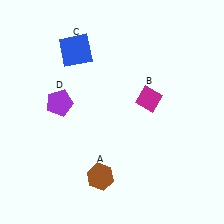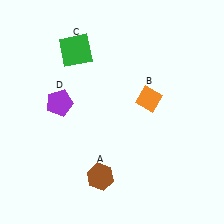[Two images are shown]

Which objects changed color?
B changed from magenta to orange. C changed from blue to green.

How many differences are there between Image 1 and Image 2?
There are 2 differences between the two images.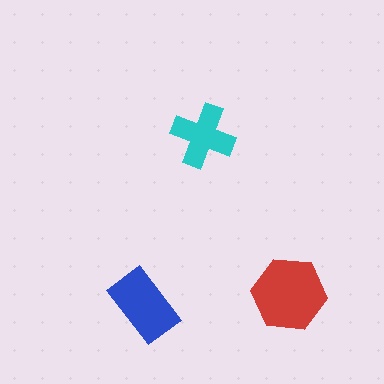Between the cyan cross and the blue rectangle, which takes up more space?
The blue rectangle.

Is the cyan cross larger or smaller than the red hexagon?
Smaller.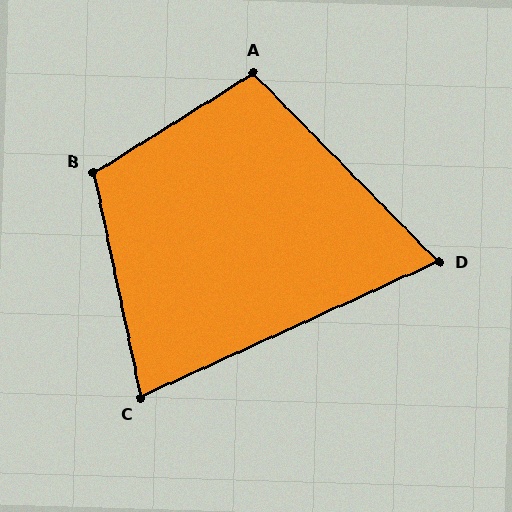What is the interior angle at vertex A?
Approximately 103 degrees (obtuse).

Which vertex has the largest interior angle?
B, at approximately 110 degrees.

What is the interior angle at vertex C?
Approximately 77 degrees (acute).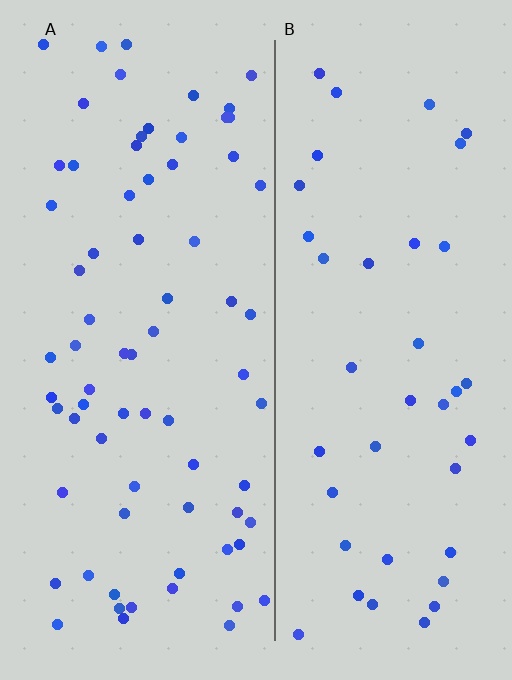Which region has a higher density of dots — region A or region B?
A (the left).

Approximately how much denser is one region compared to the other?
Approximately 1.8× — region A over region B.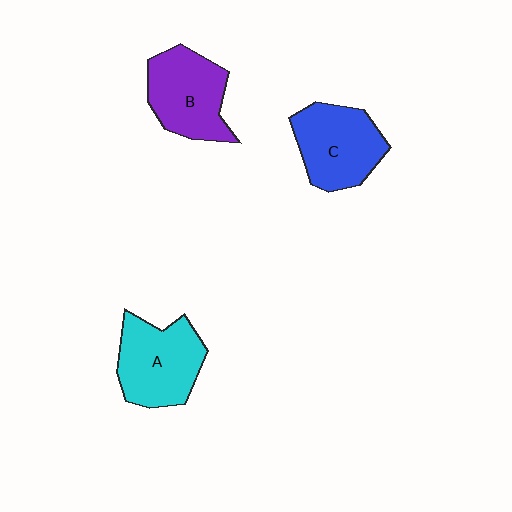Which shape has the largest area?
Shape A (cyan).